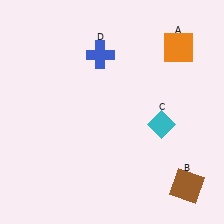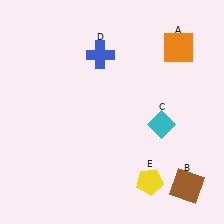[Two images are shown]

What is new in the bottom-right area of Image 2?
A yellow pentagon (E) was added in the bottom-right area of Image 2.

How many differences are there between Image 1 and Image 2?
There is 1 difference between the two images.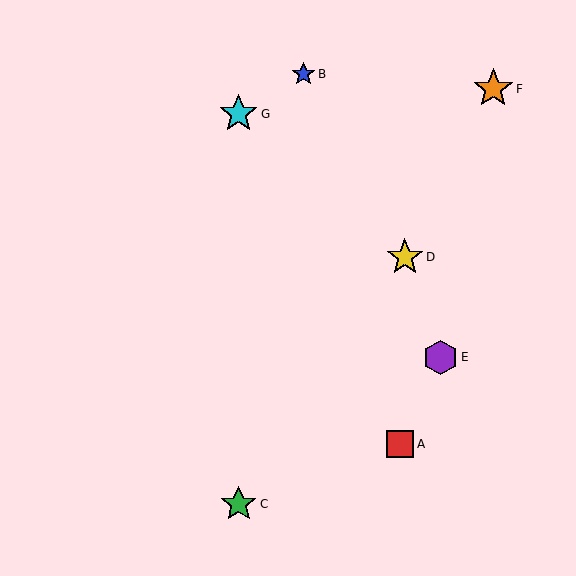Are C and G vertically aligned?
Yes, both are at x≈239.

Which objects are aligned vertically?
Objects C, G are aligned vertically.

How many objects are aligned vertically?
2 objects (C, G) are aligned vertically.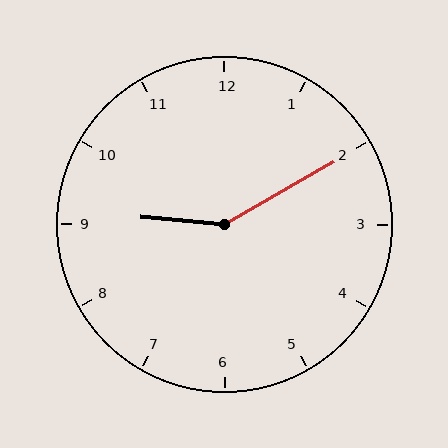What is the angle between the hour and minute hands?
Approximately 145 degrees.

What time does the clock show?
9:10.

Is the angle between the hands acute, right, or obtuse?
It is obtuse.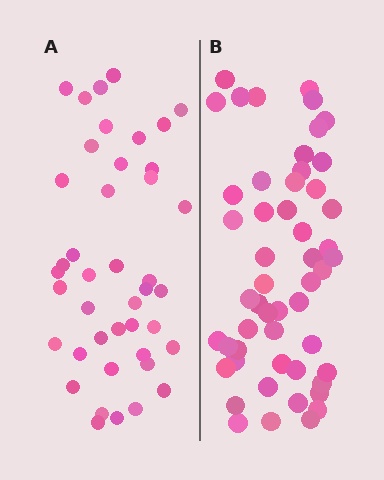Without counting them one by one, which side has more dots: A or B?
Region B (the right region) has more dots.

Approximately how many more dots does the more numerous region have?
Region B has roughly 10 or so more dots than region A.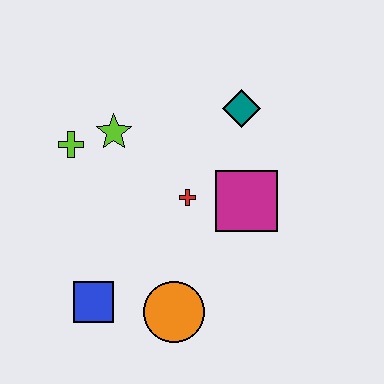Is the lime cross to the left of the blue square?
Yes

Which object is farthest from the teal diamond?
The blue square is farthest from the teal diamond.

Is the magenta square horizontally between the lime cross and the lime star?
No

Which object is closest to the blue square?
The orange circle is closest to the blue square.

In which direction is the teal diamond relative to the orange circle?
The teal diamond is above the orange circle.